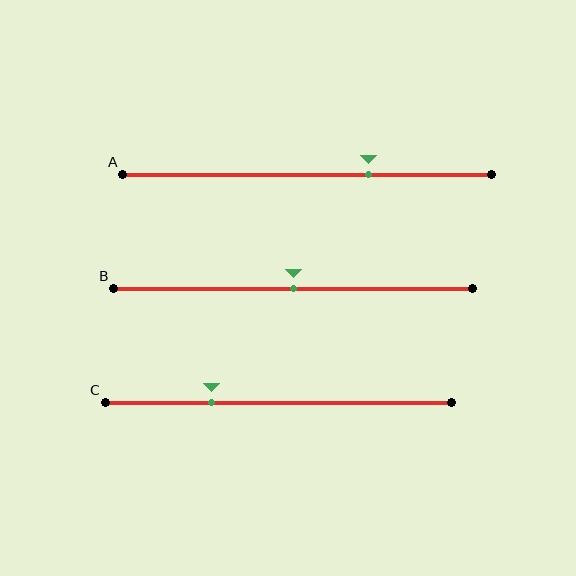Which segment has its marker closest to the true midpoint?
Segment B has its marker closest to the true midpoint.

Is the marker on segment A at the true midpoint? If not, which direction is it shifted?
No, the marker on segment A is shifted to the right by about 17% of the segment length.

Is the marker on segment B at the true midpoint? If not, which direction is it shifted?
Yes, the marker on segment B is at the true midpoint.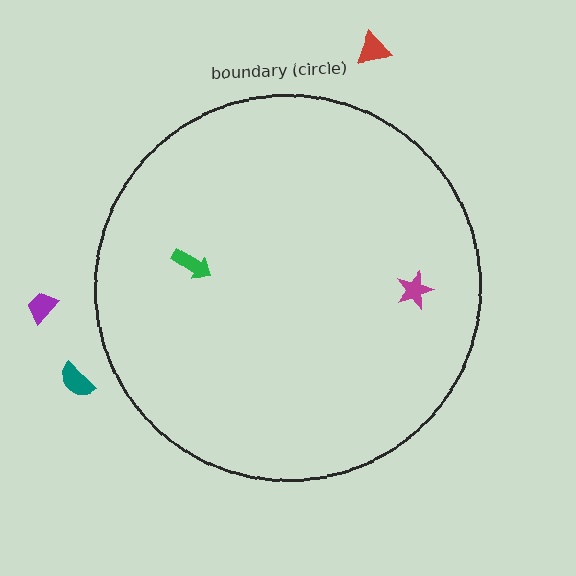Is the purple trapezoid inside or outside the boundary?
Outside.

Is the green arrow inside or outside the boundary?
Inside.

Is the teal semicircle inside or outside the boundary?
Outside.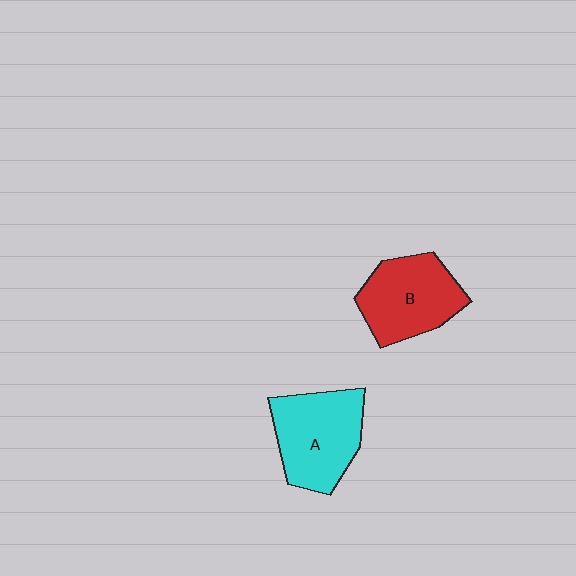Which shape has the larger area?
Shape A (cyan).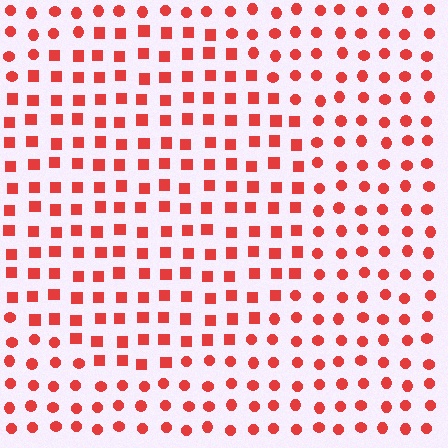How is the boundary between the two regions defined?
The boundary is defined by a change in element shape: squares inside vs. circles outside. All elements share the same color and spacing.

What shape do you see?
I see a circle.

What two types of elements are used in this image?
The image uses squares inside the circle region and circles outside it.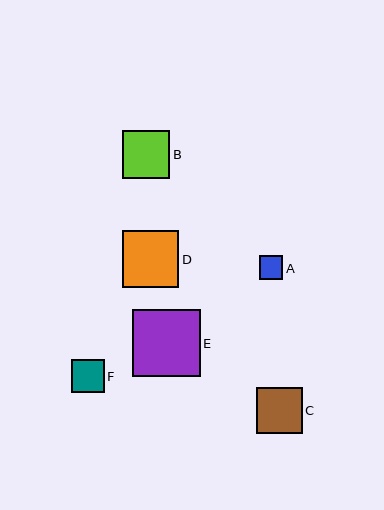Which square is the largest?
Square E is the largest with a size of approximately 67 pixels.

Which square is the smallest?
Square A is the smallest with a size of approximately 24 pixels.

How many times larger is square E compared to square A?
Square E is approximately 2.8 times the size of square A.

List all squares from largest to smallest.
From largest to smallest: E, D, B, C, F, A.